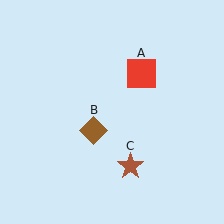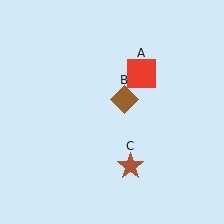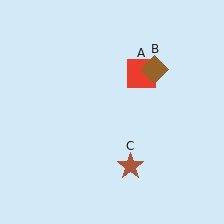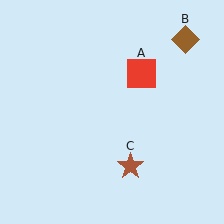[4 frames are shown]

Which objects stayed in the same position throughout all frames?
Red square (object A) and brown star (object C) remained stationary.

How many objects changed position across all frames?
1 object changed position: brown diamond (object B).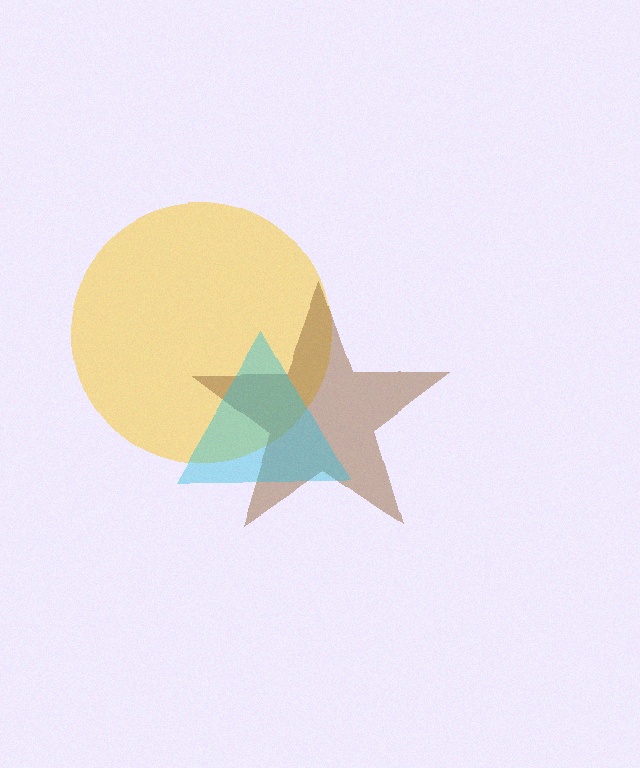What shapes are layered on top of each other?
The layered shapes are: a yellow circle, a brown star, a cyan triangle.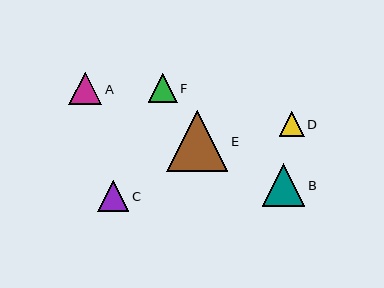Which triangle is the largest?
Triangle E is the largest with a size of approximately 61 pixels.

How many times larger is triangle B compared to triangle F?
Triangle B is approximately 1.5 times the size of triangle F.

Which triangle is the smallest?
Triangle D is the smallest with a size of approximately 25 pixels.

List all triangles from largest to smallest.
From largest to smallest: E, B, A, C, F, D.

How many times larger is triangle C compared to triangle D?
Triangle C is approximately 1.2 times the size of triangle D.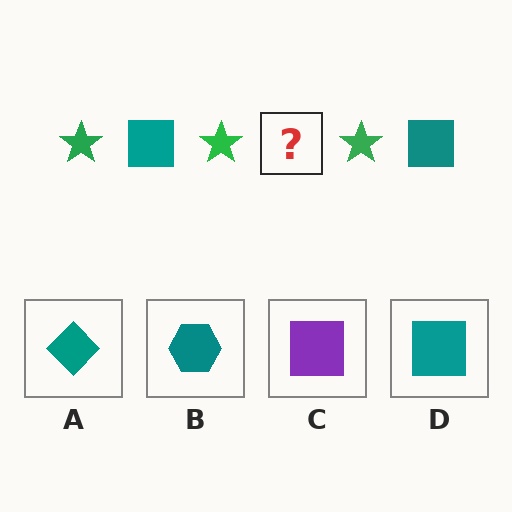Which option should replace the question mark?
Option D.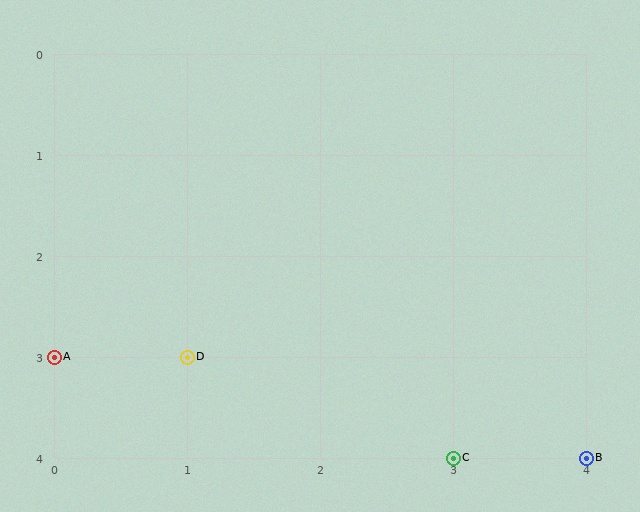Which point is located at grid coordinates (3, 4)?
Point C is at (3, 4).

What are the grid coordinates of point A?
Point A is at grid coordinates (0, 3).